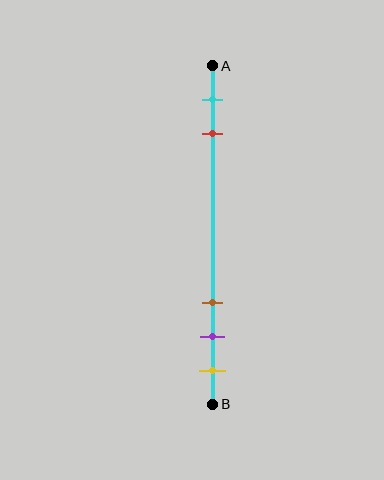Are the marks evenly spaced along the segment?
No, the marks are not evenly spaced.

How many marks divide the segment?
There are 5 marks dividing the segment.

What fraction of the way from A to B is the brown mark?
The brown mark is approximately 70% (0.7) of the way from A to B.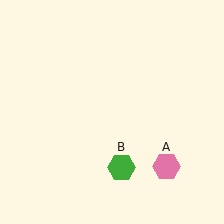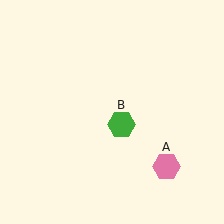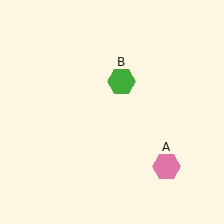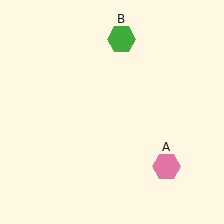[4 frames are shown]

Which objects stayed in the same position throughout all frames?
Pink hexagon (object A) remained stationary.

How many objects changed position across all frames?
1 object changed position: green hexagon (object B).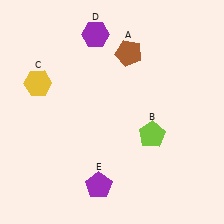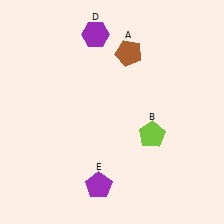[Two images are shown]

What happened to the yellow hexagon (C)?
The yellow hexagon (C) was removed in Image 2. It was in the top-left area of Image 1.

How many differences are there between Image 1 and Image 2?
There is 1 difference between the two images.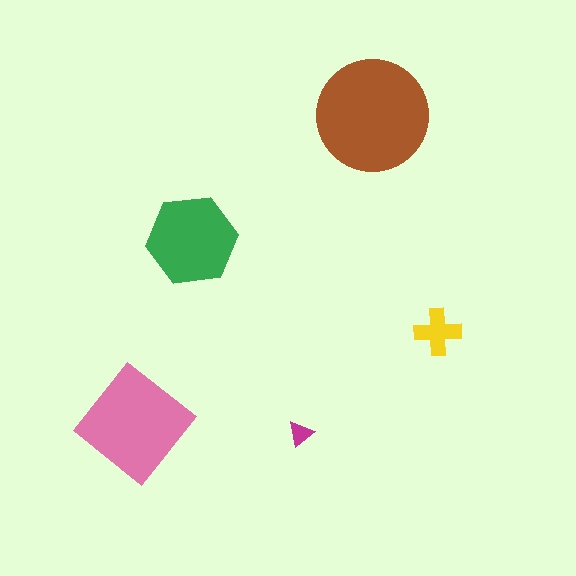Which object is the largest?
The brown circle.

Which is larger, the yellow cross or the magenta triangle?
The yellow cross.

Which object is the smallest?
The magenta triangle.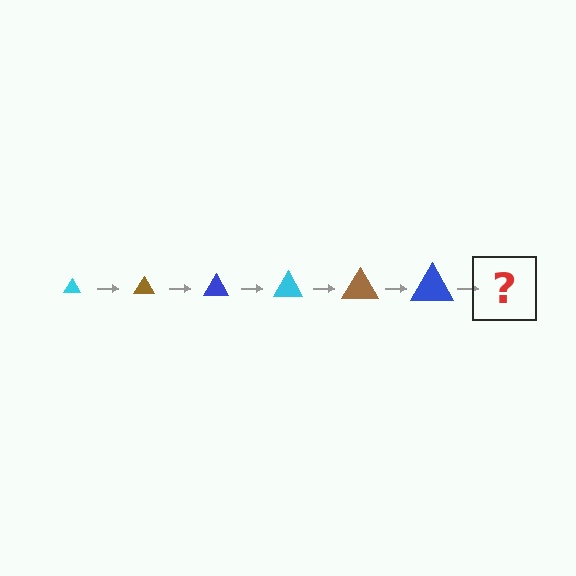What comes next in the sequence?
The next element should be a cyan triangle, larger than the previous one.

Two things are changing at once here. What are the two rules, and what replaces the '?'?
The two rules are that the triangle grows larger each step and the color cycles through cyan, brown, and blue. The '?' should be a cyan triangle, larger than the previous one.